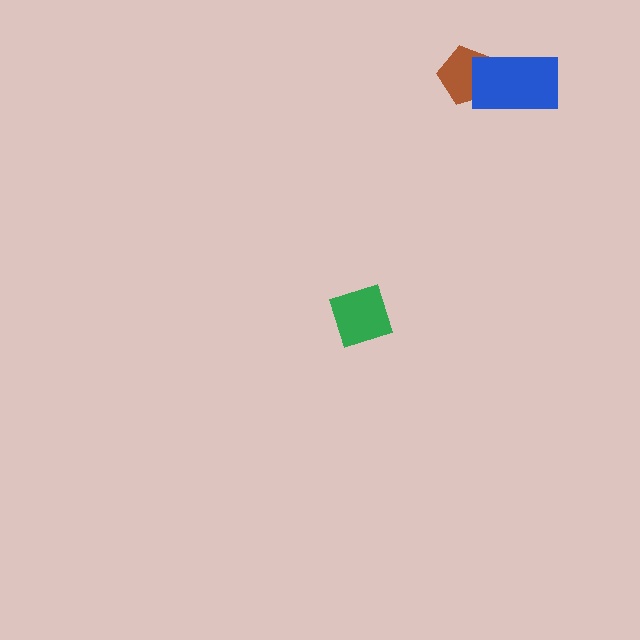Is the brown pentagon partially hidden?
Yes, it is partially covered by another shape.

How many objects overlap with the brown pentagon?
1 object overlaps with the brown pentagon.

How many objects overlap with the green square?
0 objects overlap with the green square.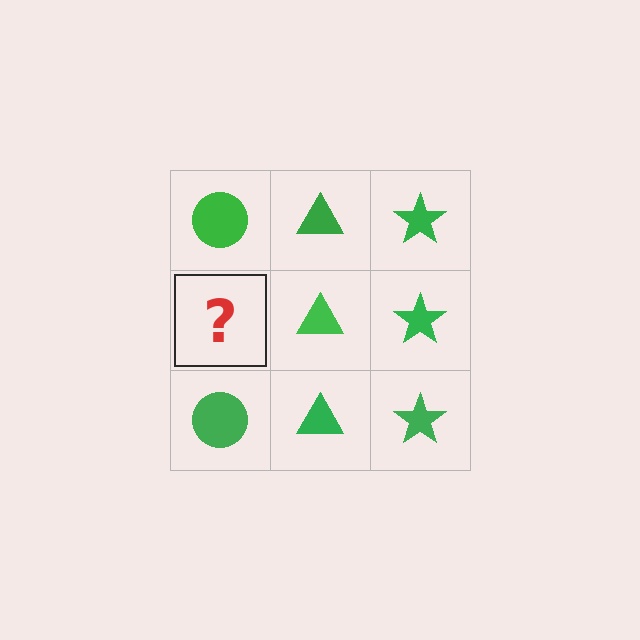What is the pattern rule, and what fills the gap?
The rule is that each column has a consistent shape. The gap should be filled with a green circle.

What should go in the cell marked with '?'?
The missing cell should contain a green circle.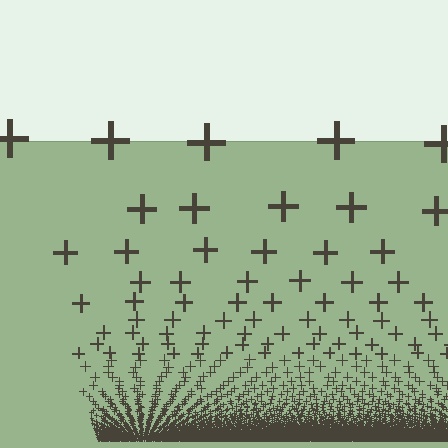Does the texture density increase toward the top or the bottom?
Density increases toward the bottom.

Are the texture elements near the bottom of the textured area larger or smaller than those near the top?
Smaller. The gradient is inverted — elements near the bottom are smaller and denser.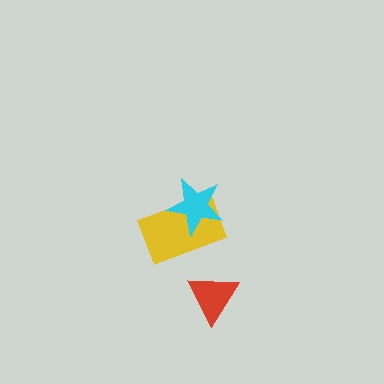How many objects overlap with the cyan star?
1 object overlaps with the cyan star.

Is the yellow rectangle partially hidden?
Yes, it is partially covered by another shape.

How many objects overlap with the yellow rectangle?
1 object overlaps with the yellow rectangle.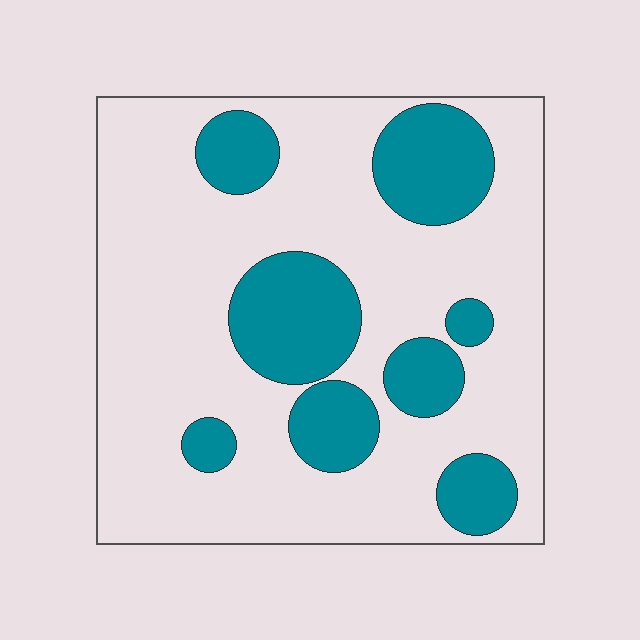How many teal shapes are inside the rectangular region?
8.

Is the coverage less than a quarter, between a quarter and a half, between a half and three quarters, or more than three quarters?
Between a quarter and a half.